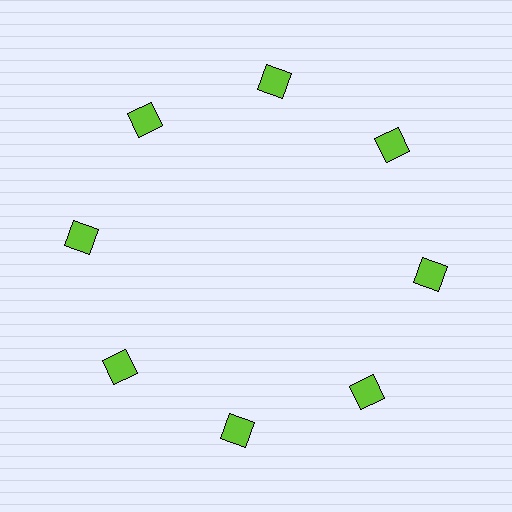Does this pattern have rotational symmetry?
Yes, this pattern has 8-fold rotational symmetry. It looks the same after rotating 45 degrees around the center.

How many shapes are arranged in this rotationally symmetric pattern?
There are 8 shapes, arranged in 8 groups of 1.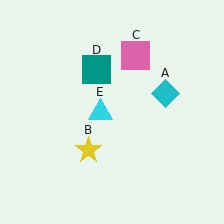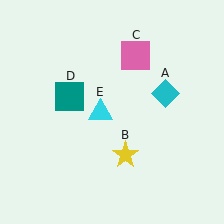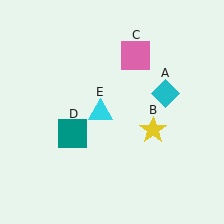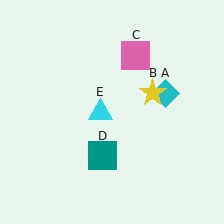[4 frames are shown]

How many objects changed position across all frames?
2 objects changed position: yellow star (object B), teal square (object D).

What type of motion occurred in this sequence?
The yellow star (object B), teal square (object D) rotated counterclockwise around the center of the scene.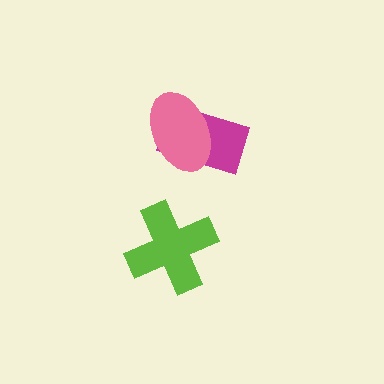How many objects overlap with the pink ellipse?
1 object overlaps with the pink ellipse.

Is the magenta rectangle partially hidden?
Yes, it is partially covered by another shape.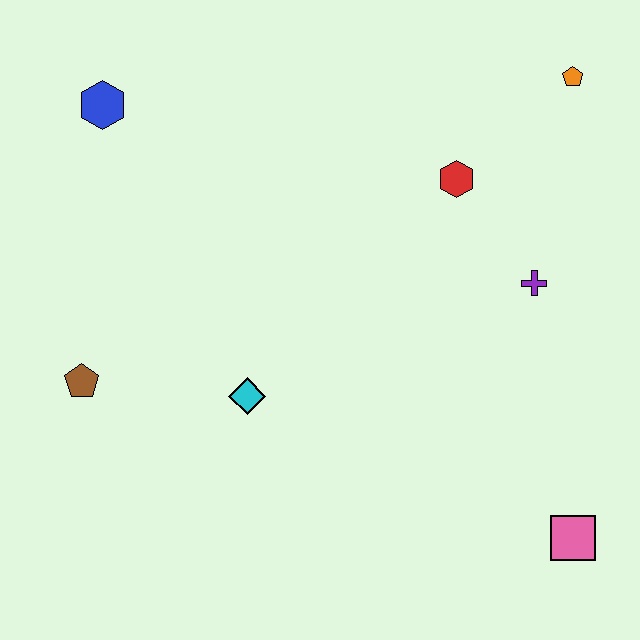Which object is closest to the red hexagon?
The purple cross is closest to the red hexagon.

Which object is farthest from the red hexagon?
The brown pentagon is farthest from the red hexagon.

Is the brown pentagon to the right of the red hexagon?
No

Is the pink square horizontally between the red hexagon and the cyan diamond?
No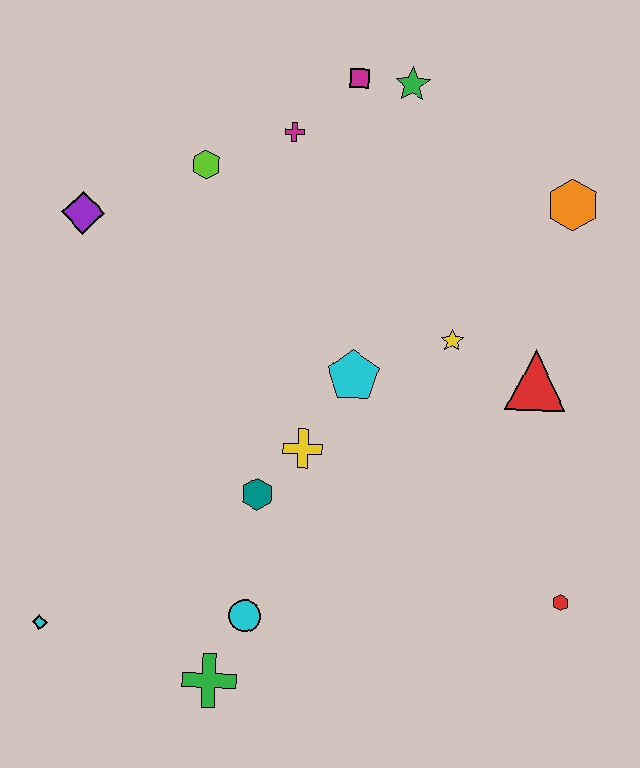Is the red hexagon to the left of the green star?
No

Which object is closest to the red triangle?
The yellow star is closest to the red triangle.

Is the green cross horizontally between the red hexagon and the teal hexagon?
No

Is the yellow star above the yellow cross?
Yes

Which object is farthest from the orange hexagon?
The cyan diamond is farthest from the orange hexagon.